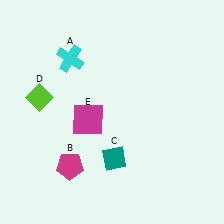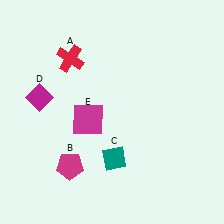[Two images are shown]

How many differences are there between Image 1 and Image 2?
There are 2 differences between the two images.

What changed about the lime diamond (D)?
In Image 1, D is lime. In Image 2, it changed to magenta.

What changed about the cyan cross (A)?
In Image 1, A is cyan. In Image 2, it changed to red.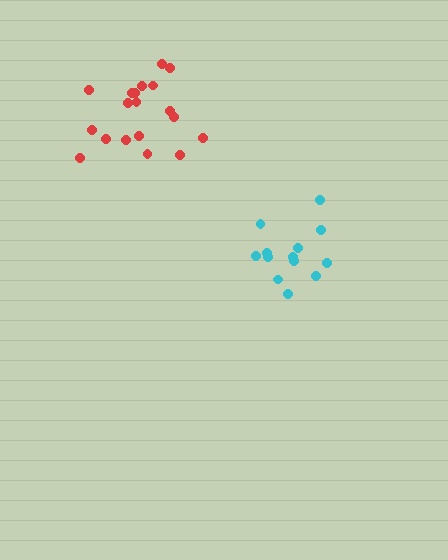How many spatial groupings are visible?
There are 2 spatial groupings.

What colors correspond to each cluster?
The clusters are colored: cyan, red.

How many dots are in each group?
Group 1: 14 dots, Group 2: 19 dots (33 total).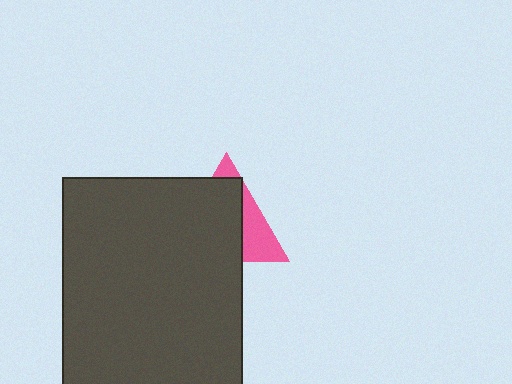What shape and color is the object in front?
The object in front is a dark gray rectangle.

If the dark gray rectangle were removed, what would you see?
You would see the complete pink triangle.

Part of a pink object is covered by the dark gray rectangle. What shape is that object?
It is a triangle.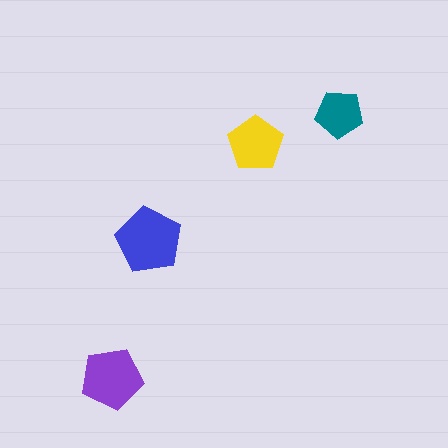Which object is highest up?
The teal pentagon is topmost.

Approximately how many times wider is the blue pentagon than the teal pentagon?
About 1.5 times wider.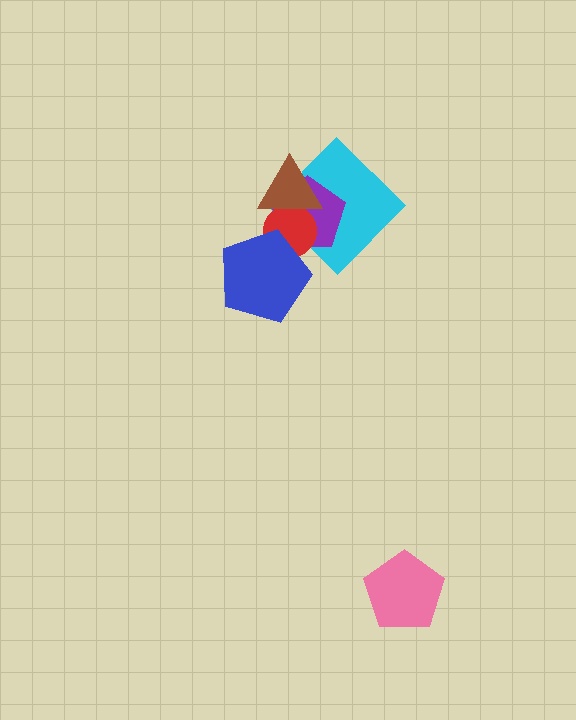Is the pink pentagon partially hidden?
No, no other shape covers it.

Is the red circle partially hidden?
Yes, it is partially covered by another shape.